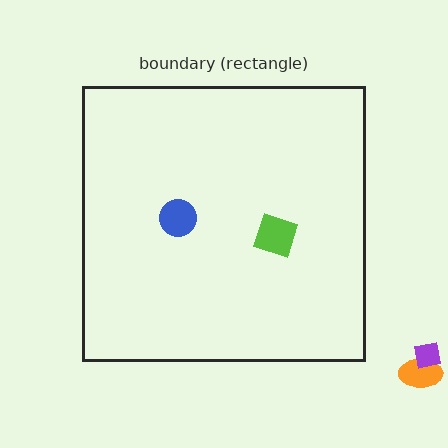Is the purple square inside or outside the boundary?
Outside.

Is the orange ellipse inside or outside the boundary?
Outside.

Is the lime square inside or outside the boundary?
Inside.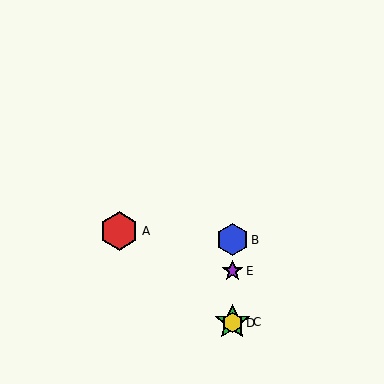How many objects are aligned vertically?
4 objects (B, C, D, E) are aligned vertically.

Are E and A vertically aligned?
No, E is at x≈232 and A is at x≈119.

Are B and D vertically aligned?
Yes, both are at x≈232.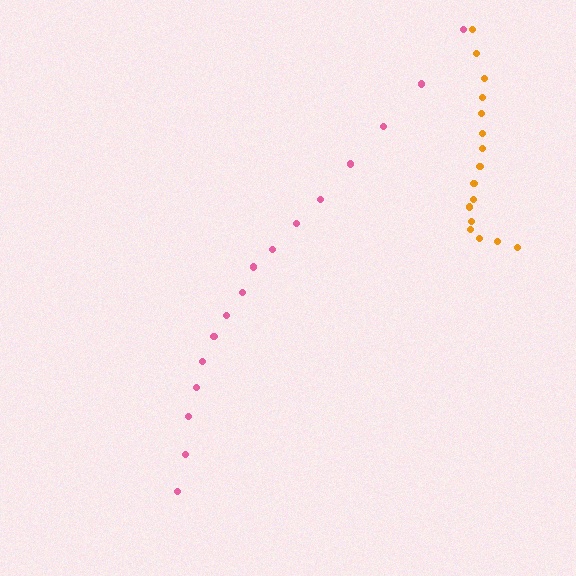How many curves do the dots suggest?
There are 2 distinct paths.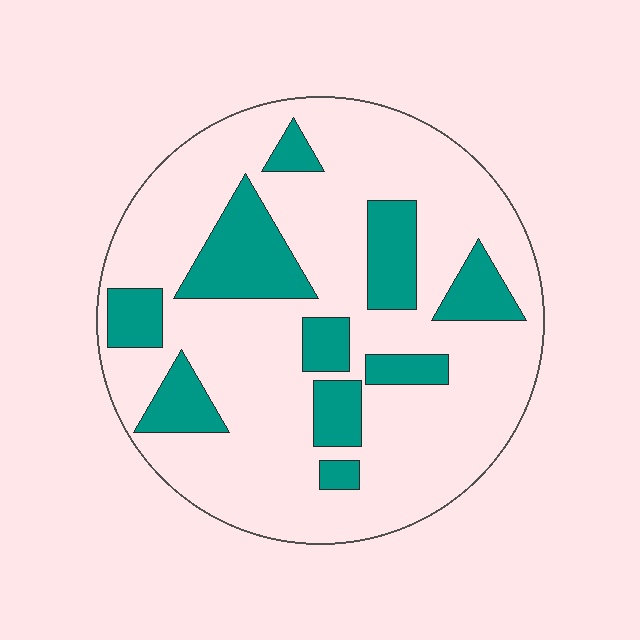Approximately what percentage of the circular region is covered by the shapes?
Approximately 25%.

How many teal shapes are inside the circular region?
10.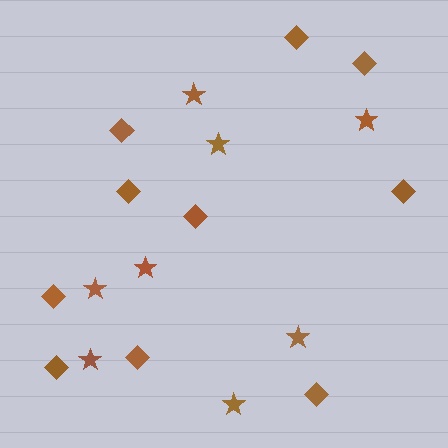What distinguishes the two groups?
There are 2 groups: one group of diamonds (10) and one group of stars (8).